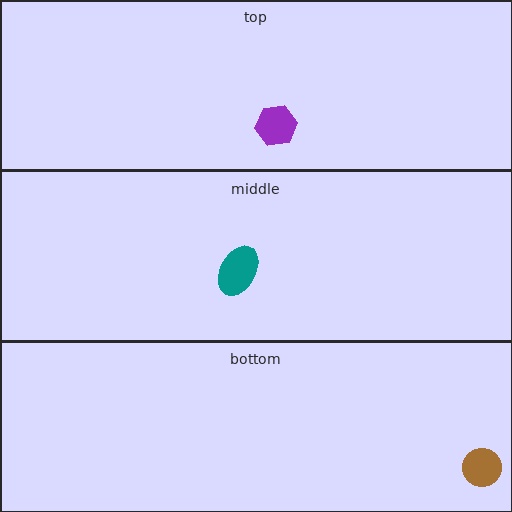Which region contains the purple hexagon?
The top region.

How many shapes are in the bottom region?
1.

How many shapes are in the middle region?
1.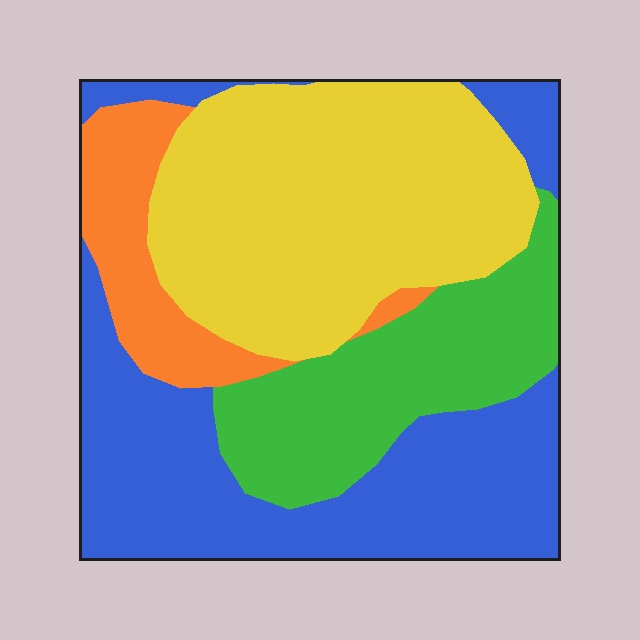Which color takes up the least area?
Orange, at roughly 10%.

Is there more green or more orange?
Green.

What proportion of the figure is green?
Green takes up about one fifth (1/5) of the figure.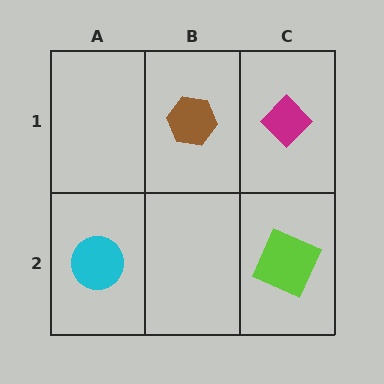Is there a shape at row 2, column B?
No, that cell is empty.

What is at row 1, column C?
A magenta diamond.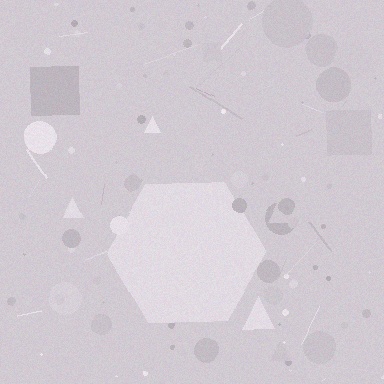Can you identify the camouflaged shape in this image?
The camouflaged shape is a hexagon.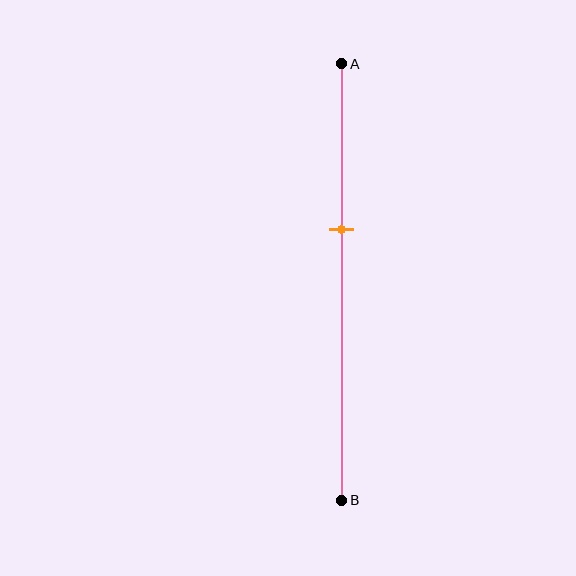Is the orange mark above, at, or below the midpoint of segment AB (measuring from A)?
The orange mark is above the midpoint of segment AB.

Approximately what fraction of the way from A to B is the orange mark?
The orange mark is approximately 40% of the way from A to B.